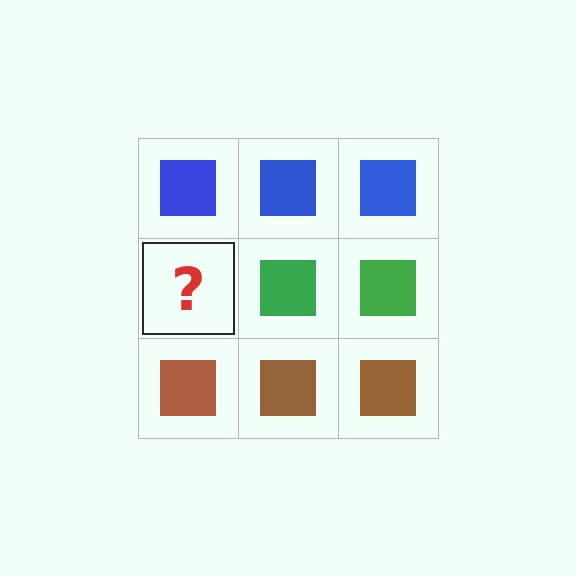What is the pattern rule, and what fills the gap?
The rule is that each row has a consistent color. The gap should be filled with a green square.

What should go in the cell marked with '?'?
The missing cell should contain a green square.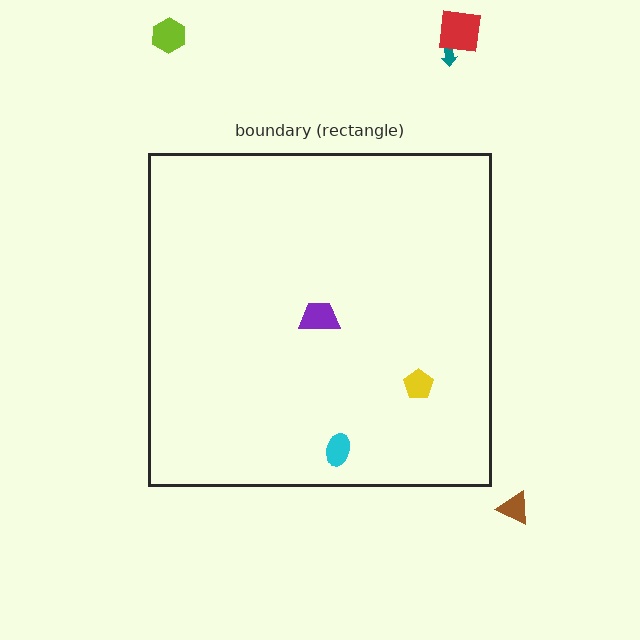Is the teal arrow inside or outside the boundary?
Outside.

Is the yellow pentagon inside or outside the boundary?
Inside.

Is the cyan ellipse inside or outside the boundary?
Inside.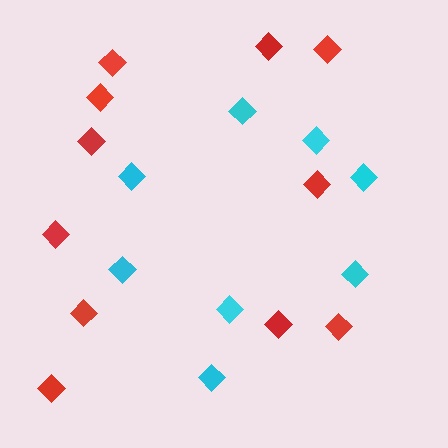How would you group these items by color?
There are 2 groups: one group of red diamonds (11) and one group of cyan diamonds (8).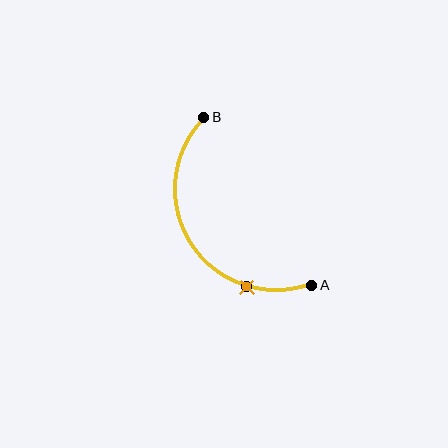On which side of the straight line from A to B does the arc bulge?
The arc bulges to the left of the straight line connecting A and B.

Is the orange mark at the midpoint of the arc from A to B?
No. The orange mark lies on the arc but is closer to endpoint A. The arc midpoint would be at the point on the curve equidistant along the arc from both A and B.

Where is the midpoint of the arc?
The arc midpoint is the point on the curve farthest from the straight line joining A and B. It sits to the left of that line.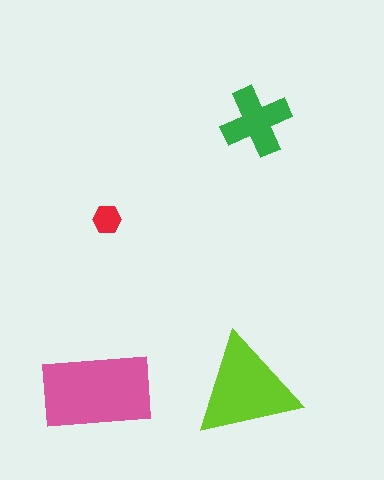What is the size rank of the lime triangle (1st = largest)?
2nd.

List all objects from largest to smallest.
The pink rectangle, the lime triangle, the green cross, the red hexagon.